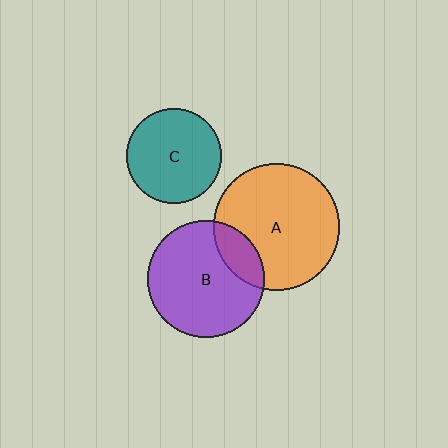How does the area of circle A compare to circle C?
Approximately 1.8 times.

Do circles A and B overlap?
Yes.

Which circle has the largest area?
Circle A (orange).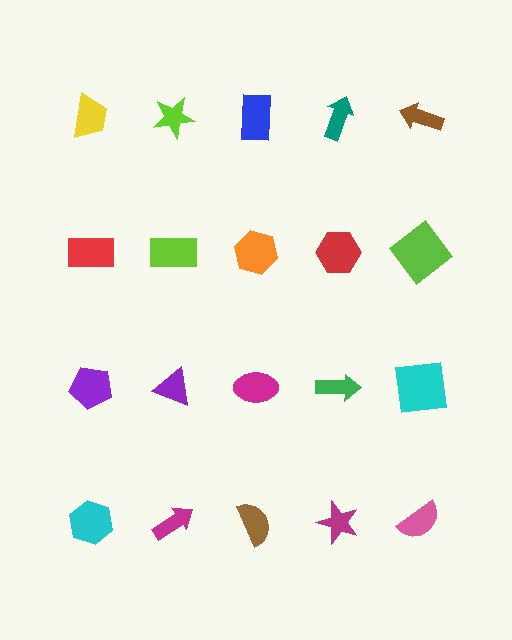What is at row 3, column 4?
A green arrow.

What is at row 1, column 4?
A teal arrow.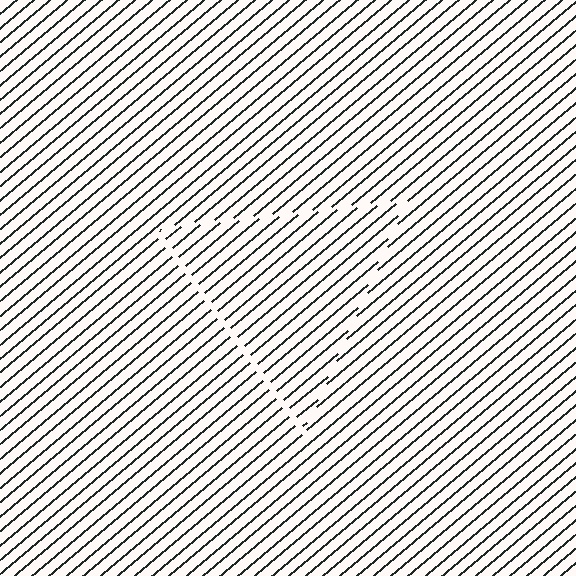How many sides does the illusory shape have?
3 sides — the line-ends trace a triangle.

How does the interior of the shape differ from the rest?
The interior of the shape contains the same grating, shifted by half a period — the contour is defined by the phase discontinuity where line-ends from the inner and outer gratings abut.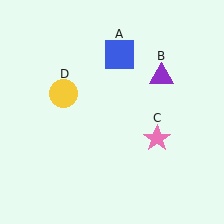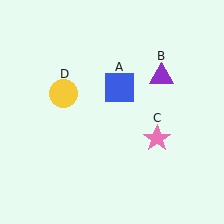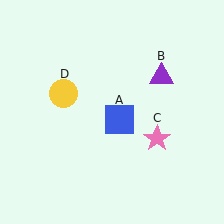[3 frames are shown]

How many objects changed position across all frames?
1 object changed position: blue square (object A).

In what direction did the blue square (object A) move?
The blue square (object A) moved down.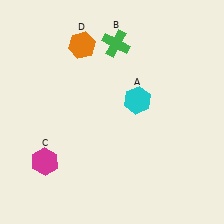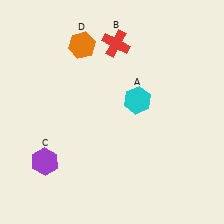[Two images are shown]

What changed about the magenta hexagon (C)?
In Image 1, C is magenta. In Image 2, it changed to purple.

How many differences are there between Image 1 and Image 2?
There are 2 differences between the two images.